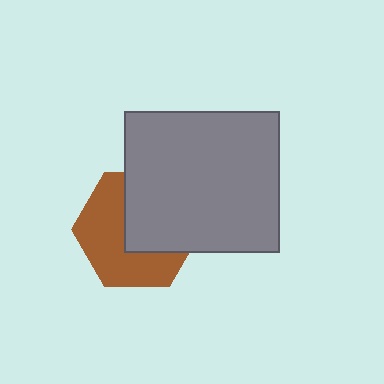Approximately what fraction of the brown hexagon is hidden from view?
Roughly 47% of the brown hexagon is hidden behind the gray rectangle.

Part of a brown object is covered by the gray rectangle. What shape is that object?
It is a hexagon.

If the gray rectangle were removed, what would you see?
You would see the complete brown hexagon.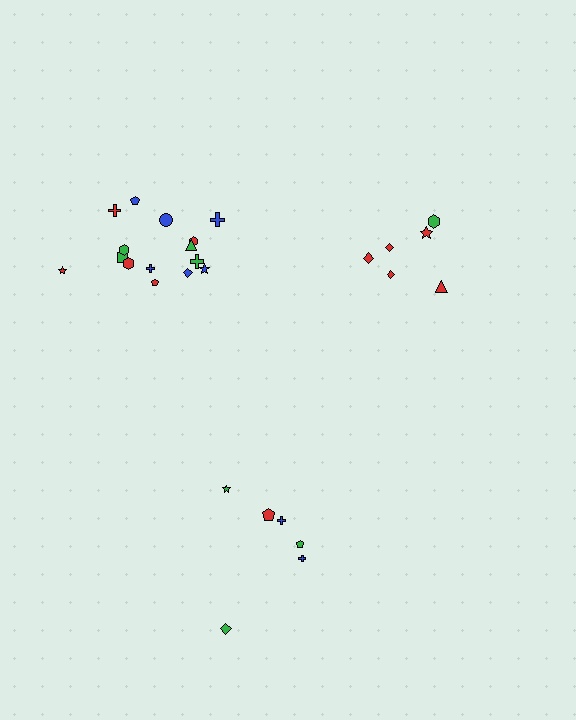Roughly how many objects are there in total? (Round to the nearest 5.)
Roughly 25 objects in total.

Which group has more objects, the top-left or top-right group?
The top-left group.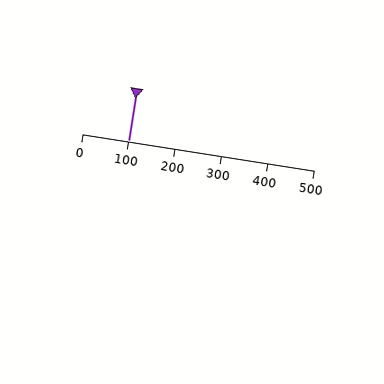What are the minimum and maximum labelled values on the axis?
The axis runs from 0 to 500.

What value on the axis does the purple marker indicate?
The marker indicates approximately 100.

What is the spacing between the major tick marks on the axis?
The major ticks are spaced 100 apart.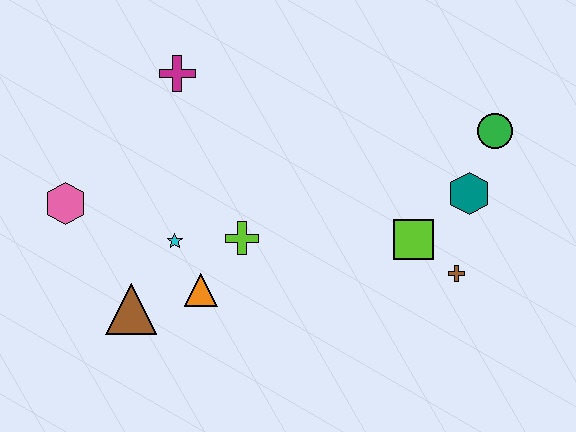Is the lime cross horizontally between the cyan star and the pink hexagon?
No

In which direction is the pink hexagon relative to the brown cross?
The pink hexagon is to the left of the brown cross.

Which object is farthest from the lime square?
The pink hexagon is farthest from the lime square.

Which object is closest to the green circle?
The teal hexagon is closest to the green circle.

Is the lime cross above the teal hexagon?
No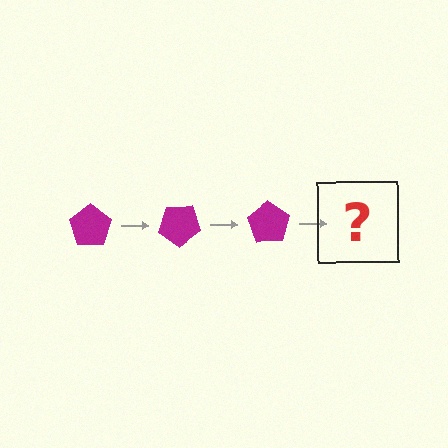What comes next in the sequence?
The next element should be a magenta pentagon rotated 105 degrees.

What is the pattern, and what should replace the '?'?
The pattern is that the pentagon rotates 35 degrees each step. The '?' should be a magenta pentagon rotated 105 degrees.